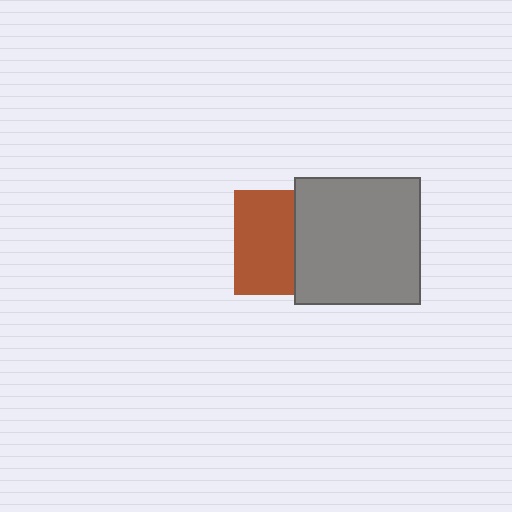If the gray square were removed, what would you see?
You would see the complete brown square.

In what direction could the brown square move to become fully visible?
The brown square could move left. That would shift it out from behind the gray square entirely.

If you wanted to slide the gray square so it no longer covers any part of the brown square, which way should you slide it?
Slide it right — that is the most direct way to separate the two shapes.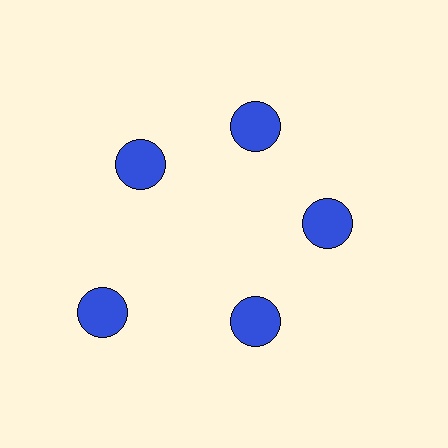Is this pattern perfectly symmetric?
No. The 5 blue circles are arranged in a ring, but one element near the 8 o'clock position is pushed outward from the center, breaking the 5-fold rotational symmetry.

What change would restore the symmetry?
The symmetry would be restored by moving it inward, back onto the ring so that all 5 circles sit at equal angles and equal distance from the center.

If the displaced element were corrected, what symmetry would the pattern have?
It would have 5-fold rotational symmetry — the pattern would map onto itself every 72 degrees.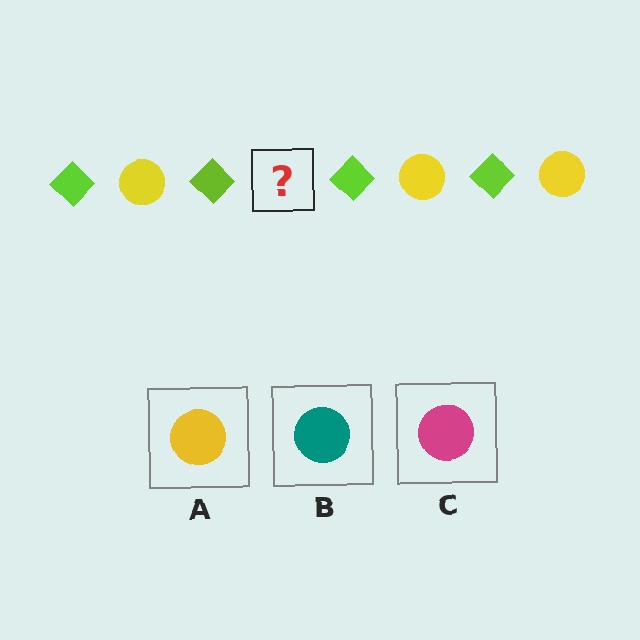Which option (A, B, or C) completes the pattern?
A.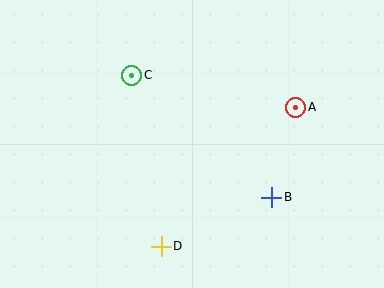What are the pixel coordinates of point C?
Point C is at (132, 75).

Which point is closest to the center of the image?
Point C at (132, 75) is closest to the center.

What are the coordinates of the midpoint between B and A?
The midpoint between B and A is at (284, 152).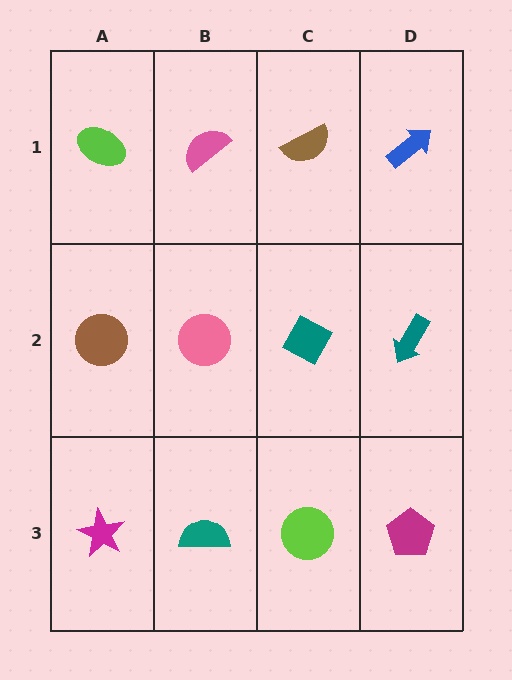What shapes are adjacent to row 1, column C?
A teal diamond (row 2, column C), a pink semicircle (row 1, column B), a blue arrow (row 1, column D).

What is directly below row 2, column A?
A magenta star.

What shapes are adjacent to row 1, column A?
A brown circle (row 2, column A), a pink semicircle (row 1, column B).